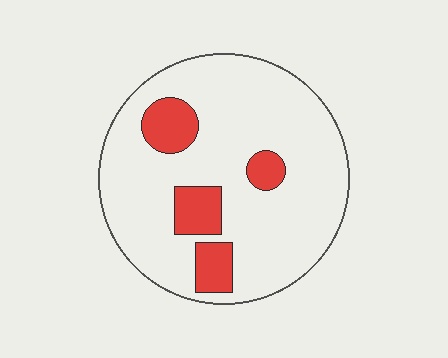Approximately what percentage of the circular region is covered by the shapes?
Approximately 15%.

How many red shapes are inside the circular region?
4.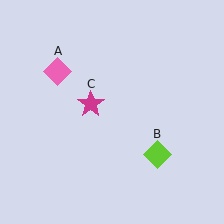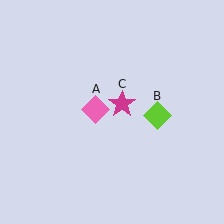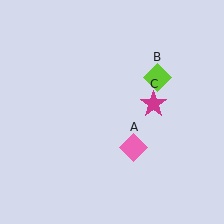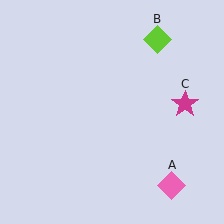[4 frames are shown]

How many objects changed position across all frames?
3 objects changed position: pink diamond (object A), lime diamond (object B), magenta star (object C).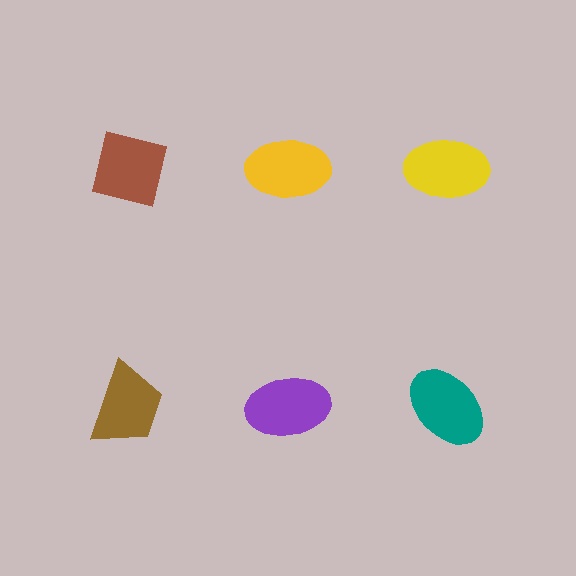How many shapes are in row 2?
3 shapes.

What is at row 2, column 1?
A brown trapezoid.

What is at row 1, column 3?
A yellow ellipse.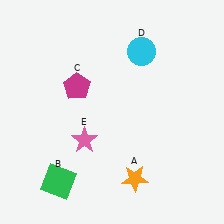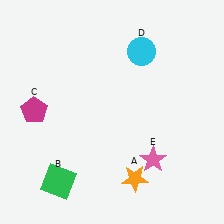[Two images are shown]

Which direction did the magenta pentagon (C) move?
The magenta pentagon (C) moved left.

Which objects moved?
The objects that moved are: the magenta pentagon (C), the pink star (E).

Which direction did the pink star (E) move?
The pink star (E) moved right.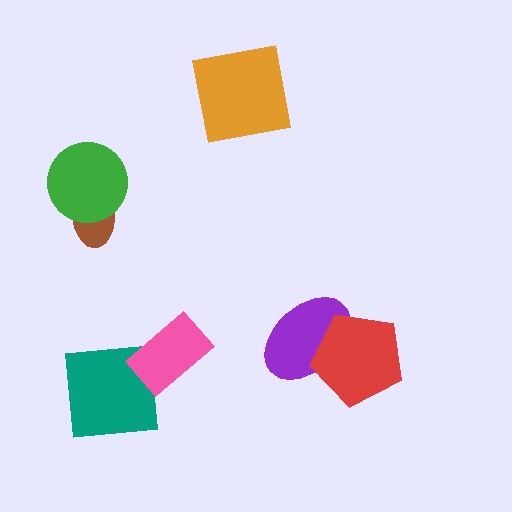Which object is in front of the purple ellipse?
The red pentagon is in front of the purple ellipse.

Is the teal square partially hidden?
Yes, it is partially covered by another shape.